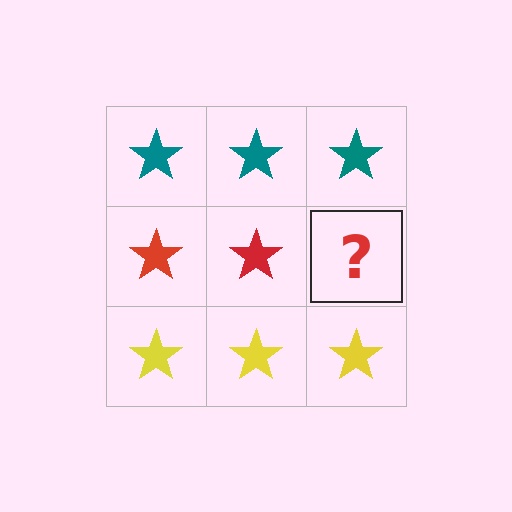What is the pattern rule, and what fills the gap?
The rule is that each row has a consistent color. The gap should be filled with a red star.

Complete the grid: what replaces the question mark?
The question mark should be replaced with a red star.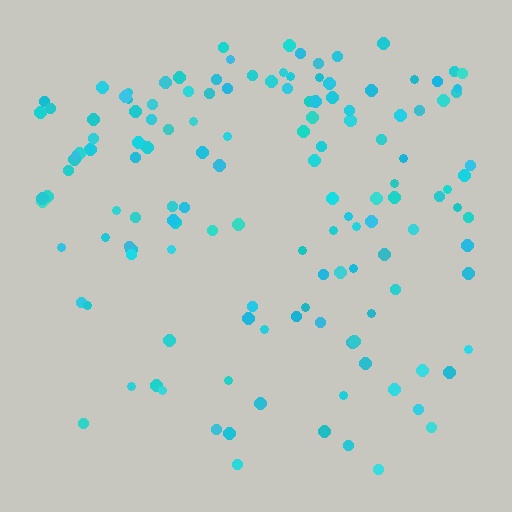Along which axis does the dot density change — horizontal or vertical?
Vertical.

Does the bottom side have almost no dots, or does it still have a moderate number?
Still a moderate number, just noticeably fewer than the top.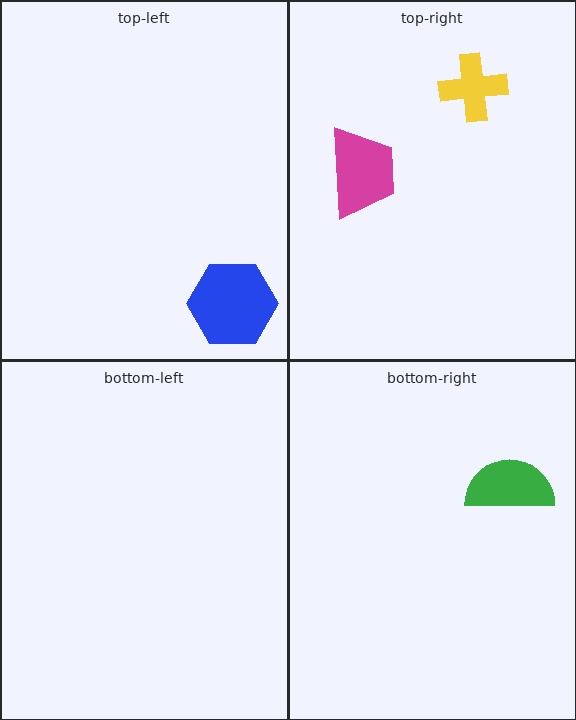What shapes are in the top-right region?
The yellow cross, the magenta trapezoid.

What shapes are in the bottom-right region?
The green semicircle.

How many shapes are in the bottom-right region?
1.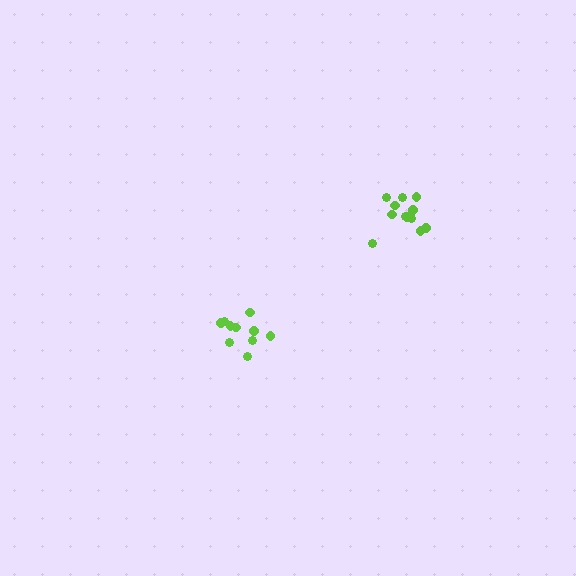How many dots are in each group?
Group 1: 10 dots, Group 2: 12 dots (22 total).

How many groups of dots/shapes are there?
There are 2 groups.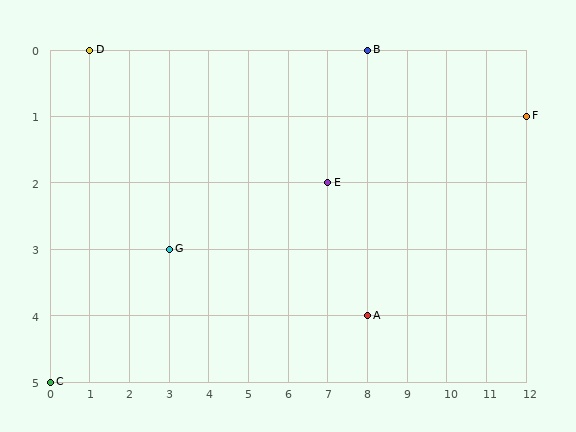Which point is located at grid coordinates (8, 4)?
Point A is at (8, 4).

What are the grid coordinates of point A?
Point A is at grid coordinates (8, 4).